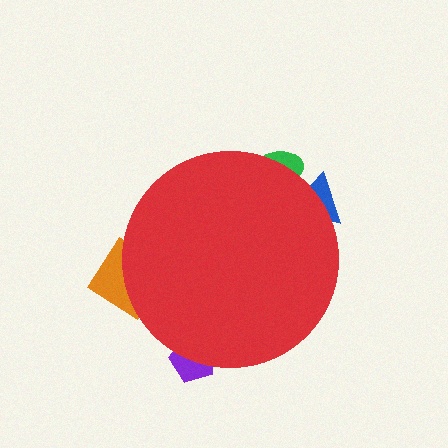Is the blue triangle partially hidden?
Yes, the blue triangle is partially hidden behind the red circle.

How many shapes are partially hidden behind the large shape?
4 shapes are partially hidden.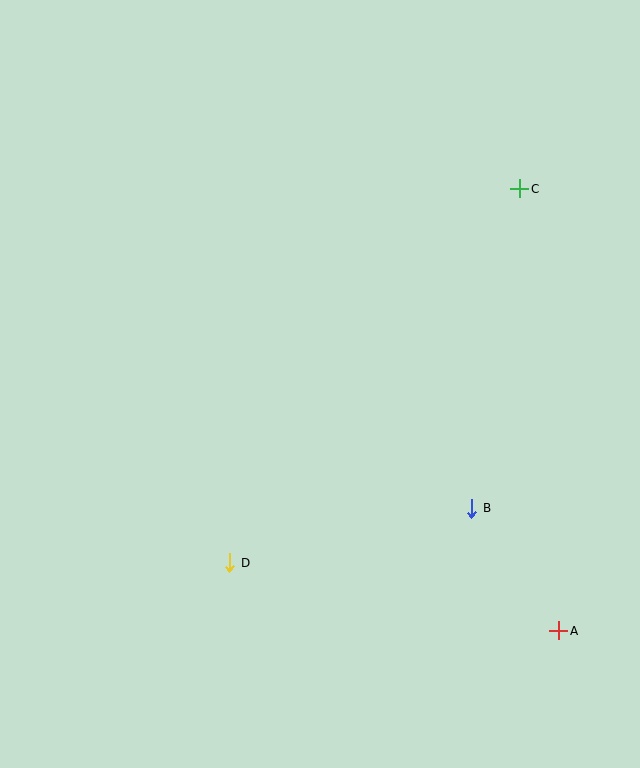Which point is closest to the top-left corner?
Point C is closest to the top-left corner.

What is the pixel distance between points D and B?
The distance between D and B is 248 pixels.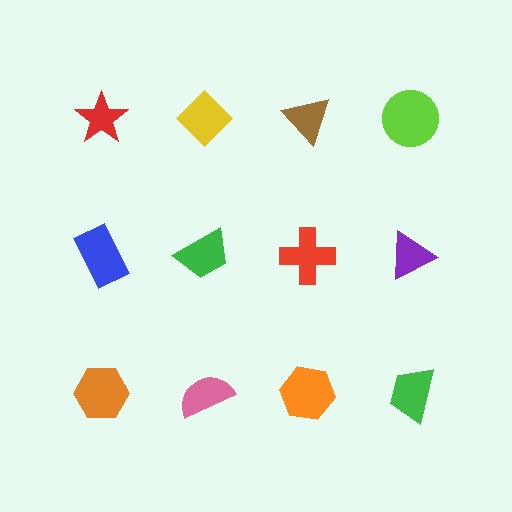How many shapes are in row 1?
4 shapes.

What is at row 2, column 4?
A purple triangle.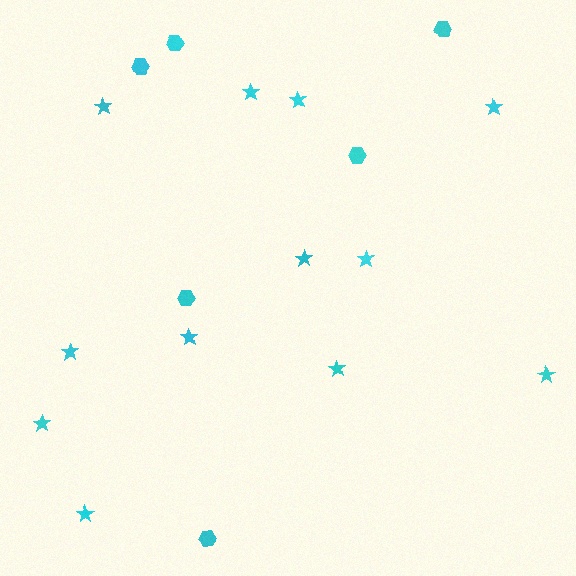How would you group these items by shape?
There are 2 groups: one group of hexagons (6) and one group of stars (12).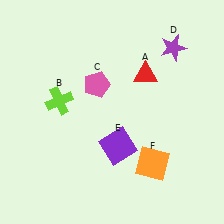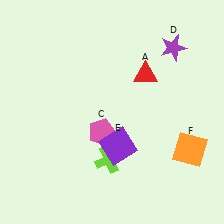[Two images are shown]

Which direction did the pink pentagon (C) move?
The pink pentagon (C) moved down.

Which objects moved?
The objects that moved are: the lime cross (B), the pink pentagon (C), the orange square (F).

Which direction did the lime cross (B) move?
The lime cross (B) moved down.